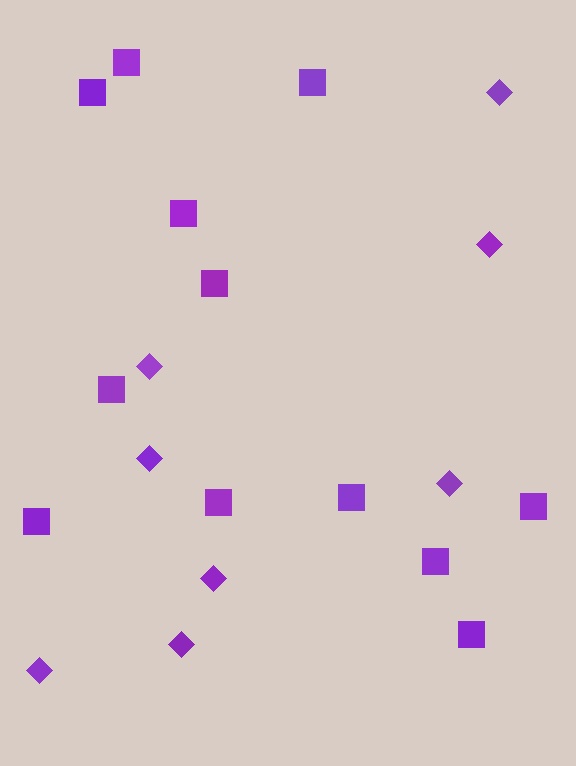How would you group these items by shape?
There are 2 groups: one group of diamonds (8) and one group of squares (12).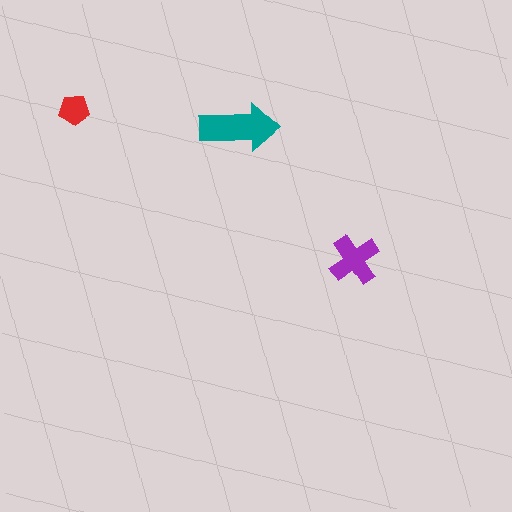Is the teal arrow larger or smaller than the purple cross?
Larger.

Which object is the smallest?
The red pentagon.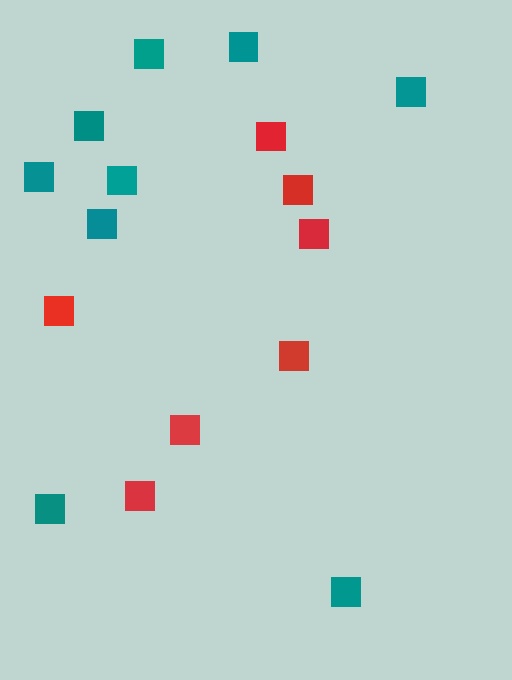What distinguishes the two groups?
There are 2 groups: one group of red squares (7) and one group of teal squares (9).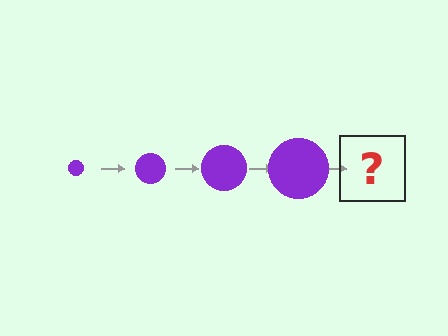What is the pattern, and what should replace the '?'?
The pattern is that the circle gets progressively larger each step. The '?' should be a purple circle, larger than the previous one.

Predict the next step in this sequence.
The next step is a purple circle, larger than the previous one.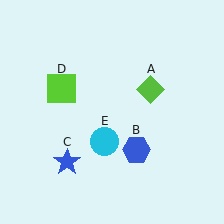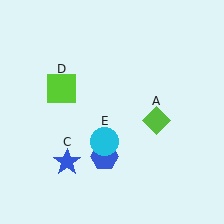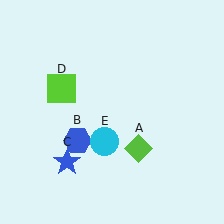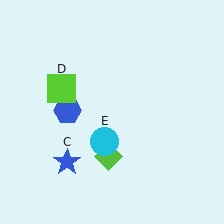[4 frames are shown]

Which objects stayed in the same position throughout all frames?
Blue star (object C) and lime square (object D) and cyan circle (object E) remained stationary.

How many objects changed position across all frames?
2 objects changed position: lime diamond (object A), blue hexagon (object B).